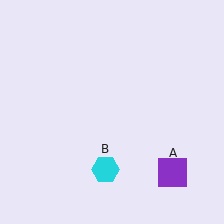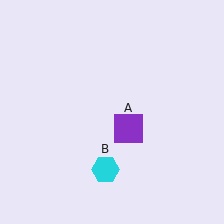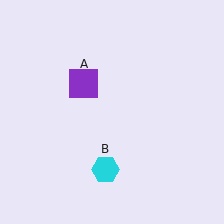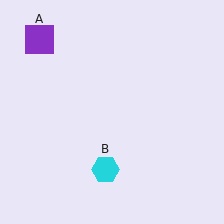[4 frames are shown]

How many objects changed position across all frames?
1 object changed position: purple square (object A).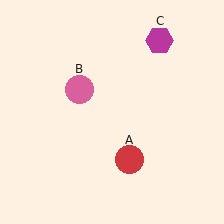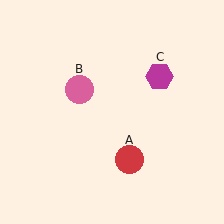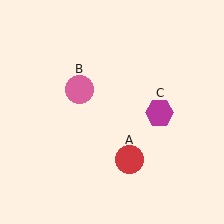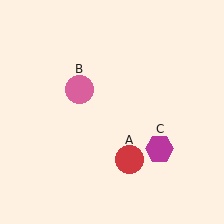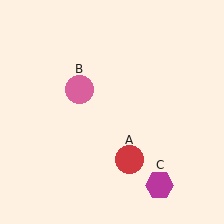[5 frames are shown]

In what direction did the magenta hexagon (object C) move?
The magenta hexagon (object C) moved down.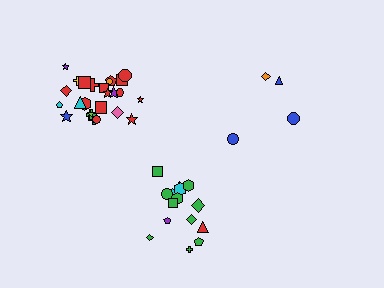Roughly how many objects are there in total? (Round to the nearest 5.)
Roughly 45 objects in total.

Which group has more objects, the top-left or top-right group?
The top-left group.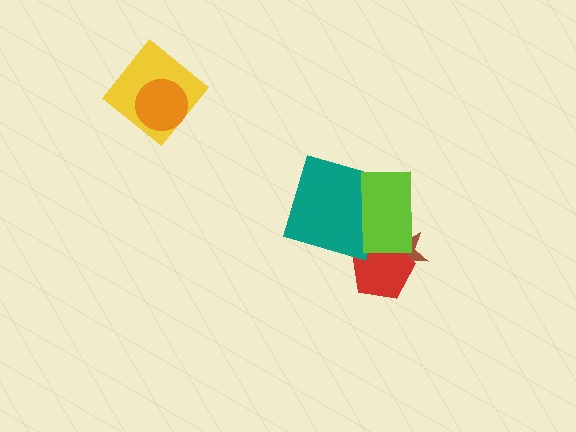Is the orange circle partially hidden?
No, no other shape covers it.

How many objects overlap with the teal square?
1 object overlaps with the teal square.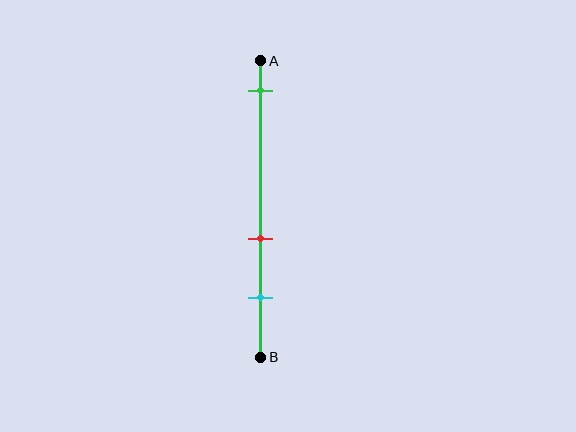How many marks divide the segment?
There are 3 marks dividing the segment.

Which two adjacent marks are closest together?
The red and cyan marks are the closest adjacent pair.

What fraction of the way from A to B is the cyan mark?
The cyan mark is approximately 80% (0.8) of the way from A to B.